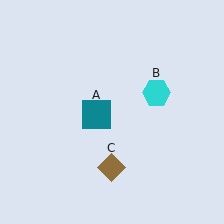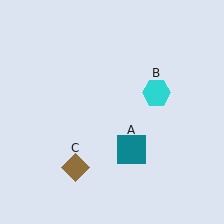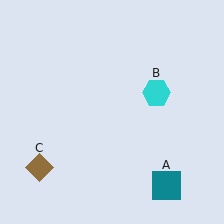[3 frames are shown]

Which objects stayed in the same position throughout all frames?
Cyan hexagon (object B) remained stationary.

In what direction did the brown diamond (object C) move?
The brown diamond (object C) moved left.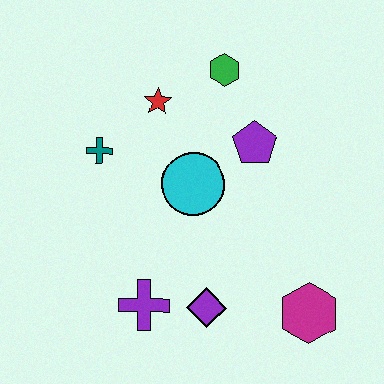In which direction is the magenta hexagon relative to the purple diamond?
The magenta hexagon is to the right of the purple diamond.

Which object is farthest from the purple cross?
The green hexagon is farthest from the purple cross.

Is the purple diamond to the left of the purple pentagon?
Yes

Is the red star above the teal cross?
Yes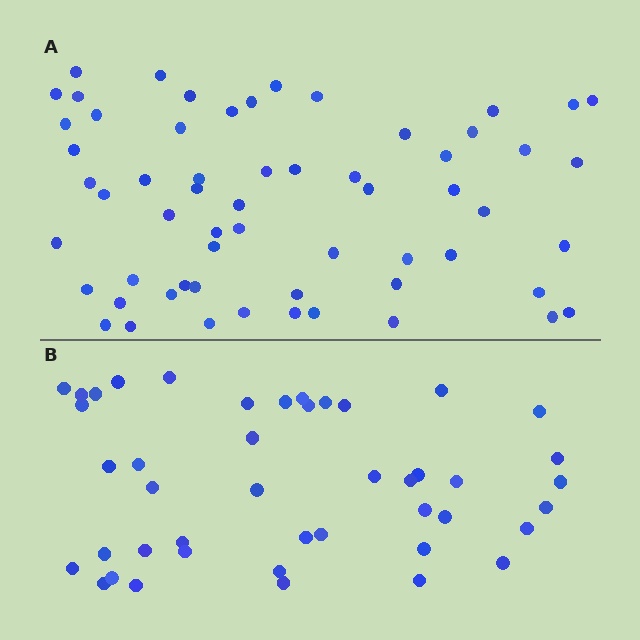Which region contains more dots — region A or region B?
Region A (the top region) has more dots.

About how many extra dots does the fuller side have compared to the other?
Region A has approximately 15 more dots than region B.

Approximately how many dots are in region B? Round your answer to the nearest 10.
About 40 dots. (The exact count is 44, which rounds to 40.)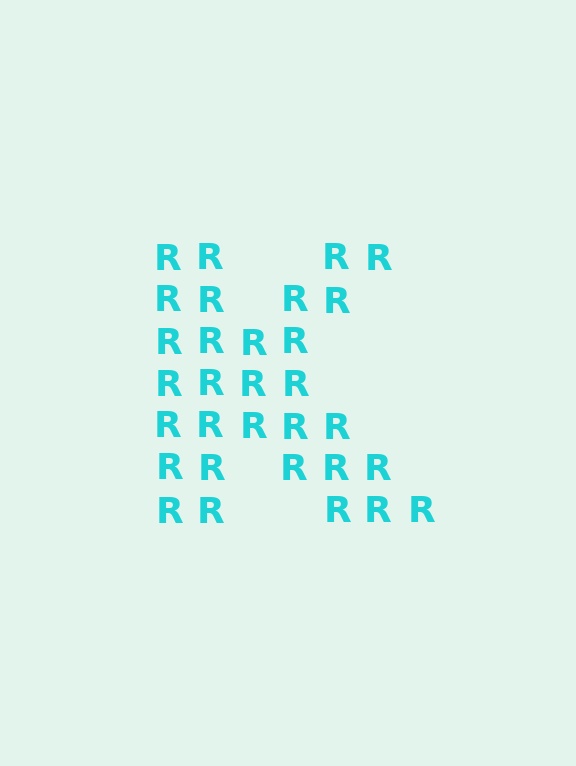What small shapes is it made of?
It is made of small letter R's.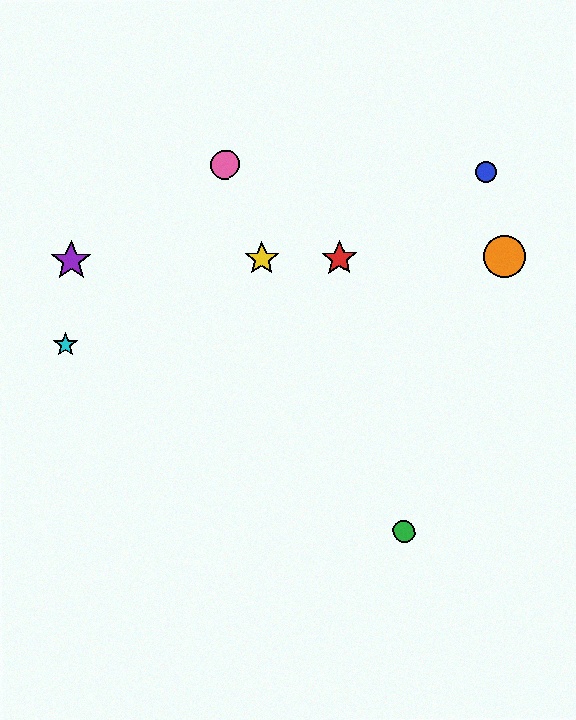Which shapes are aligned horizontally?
The red star, the yellow star, the purple star, the orange circle are aligned horizontally.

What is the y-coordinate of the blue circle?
The blue circle is at y≈172.